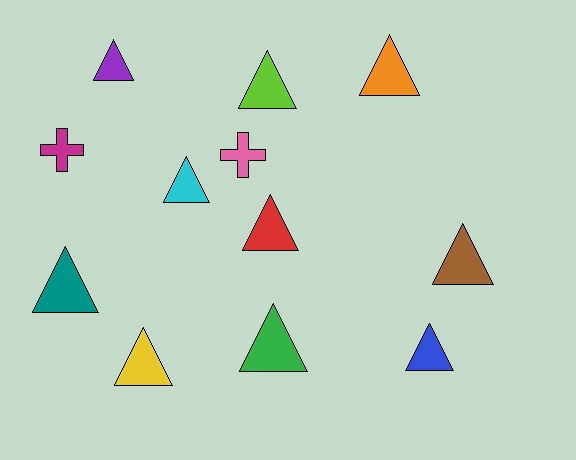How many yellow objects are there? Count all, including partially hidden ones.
There is 1 yellow object.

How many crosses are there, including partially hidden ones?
There are 2 crosses.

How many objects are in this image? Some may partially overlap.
There are 12 objects.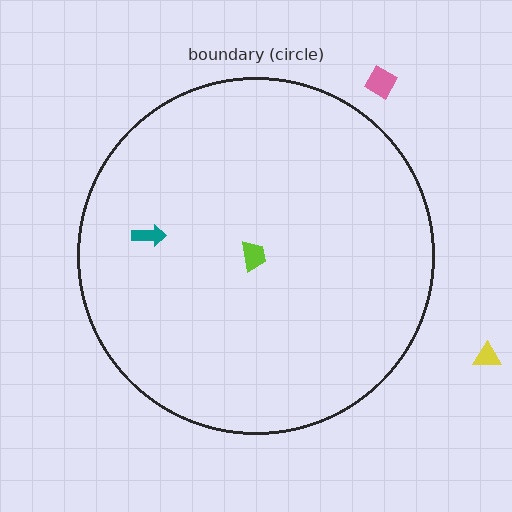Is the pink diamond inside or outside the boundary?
Outside.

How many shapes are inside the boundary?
2 inside, 2 outside.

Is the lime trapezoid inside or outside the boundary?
Inside.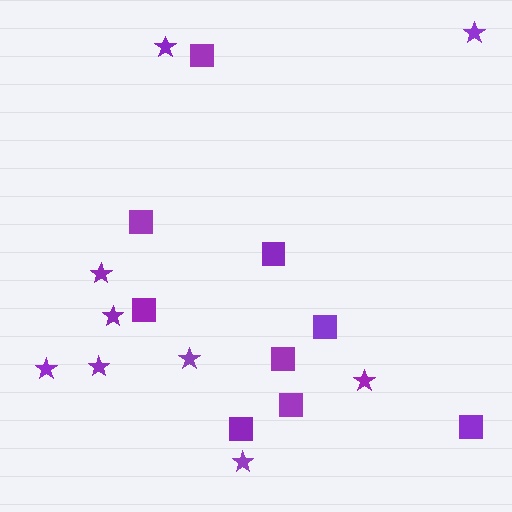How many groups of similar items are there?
There are 2 groups: one group of squares (9) and one group of stars (9).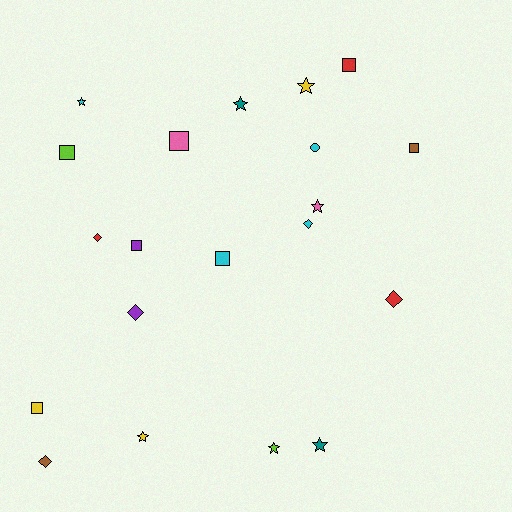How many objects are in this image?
There are 20 objects.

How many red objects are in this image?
There are 3 red objects.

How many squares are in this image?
There are 7 squares.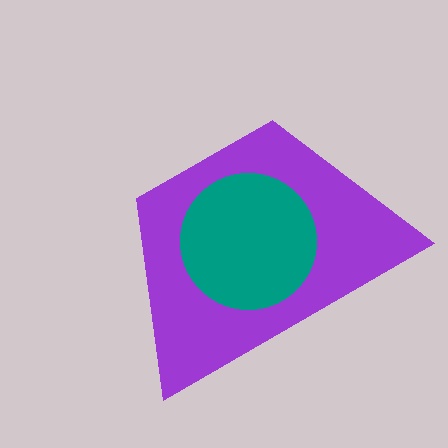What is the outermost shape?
The purple trapezoid.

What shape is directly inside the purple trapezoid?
The teal circle.